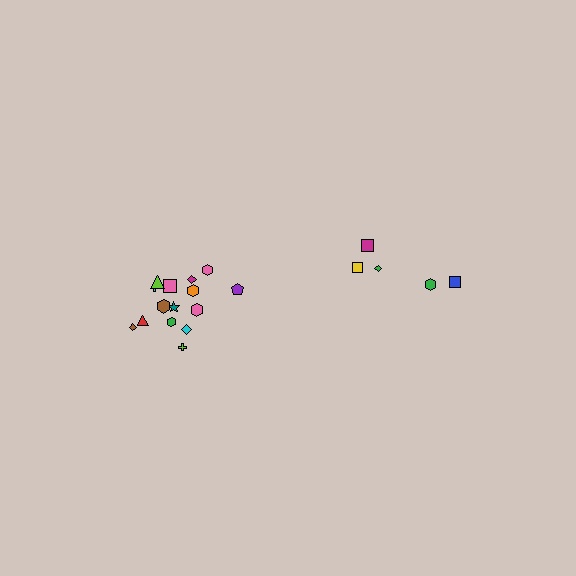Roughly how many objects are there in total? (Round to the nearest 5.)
Roughly 20 objects in total.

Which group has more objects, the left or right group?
The left group.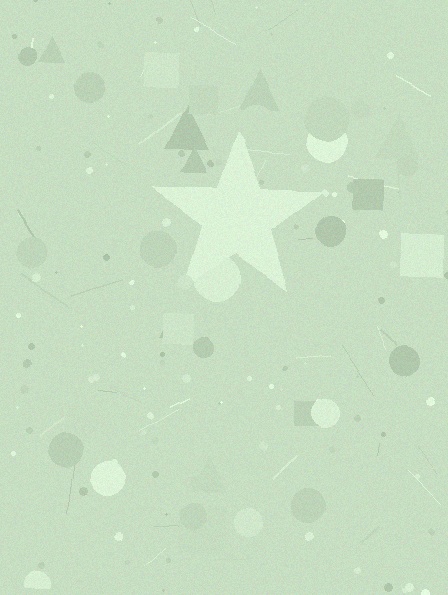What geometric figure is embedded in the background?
A star is embedded in the background.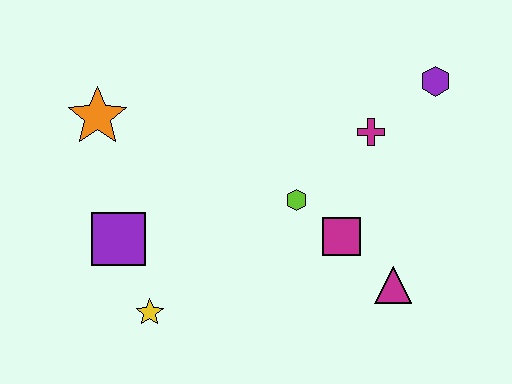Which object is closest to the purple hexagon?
The magenta cross is closest to the purple hexagon.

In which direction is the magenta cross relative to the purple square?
The magenta cross is to the right of the purple square.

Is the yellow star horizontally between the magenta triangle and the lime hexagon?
No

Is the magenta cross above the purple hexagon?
No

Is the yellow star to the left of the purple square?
No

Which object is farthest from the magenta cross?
The yellow star is farthest from the magenta cross.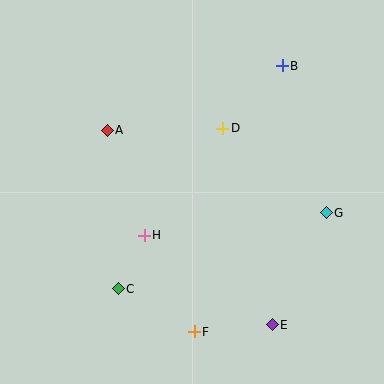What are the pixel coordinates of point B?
Point B is at (282, 66).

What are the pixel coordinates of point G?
Point G is at (326, 213).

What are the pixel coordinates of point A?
Point A is at (107, 130).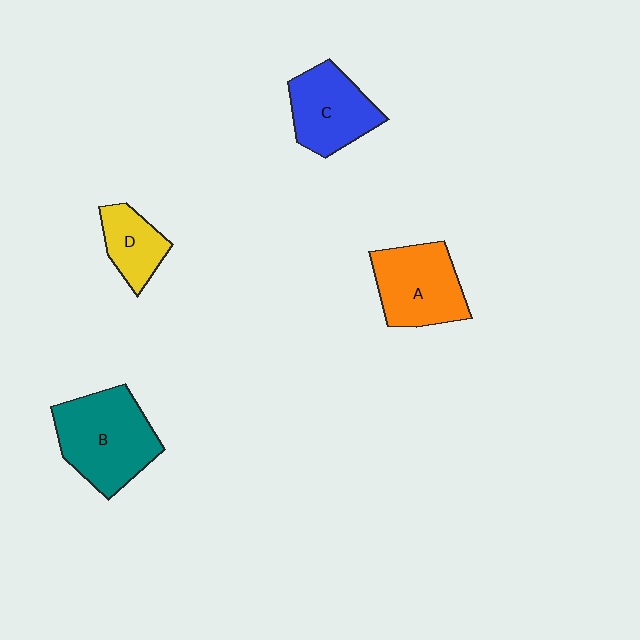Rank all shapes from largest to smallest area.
From largest to smallest: B (teal), A (orange), C (blue), D (yellow).